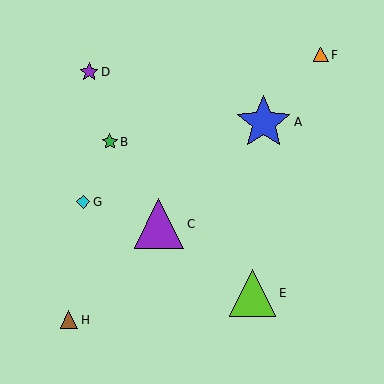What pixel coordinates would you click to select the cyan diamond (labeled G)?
Click at (83, 202) to select the cyan diamond G.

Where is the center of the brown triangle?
The center of the brown triangle is at (69, 320).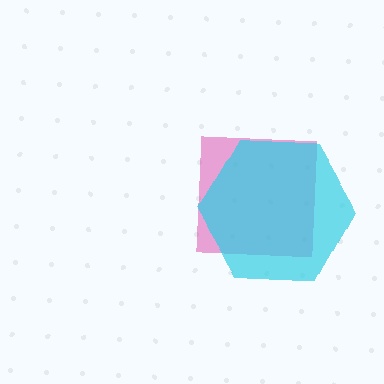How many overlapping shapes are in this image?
There are 2 overlapping shapes in the image.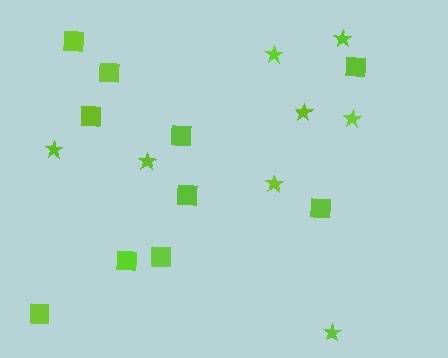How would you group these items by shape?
There are 2 groups: one group of stars (8) and one group of squares (10).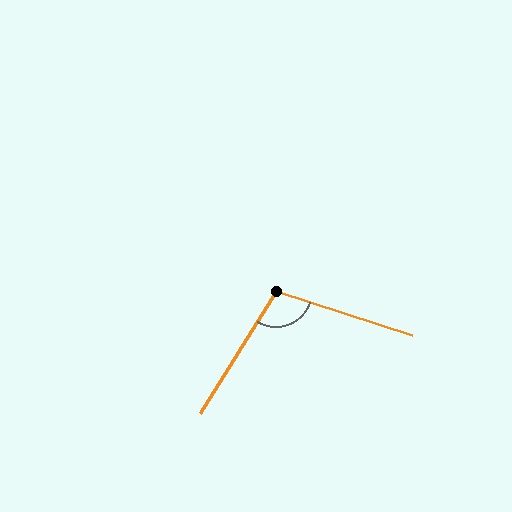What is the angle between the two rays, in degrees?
Approximately 103 degrees.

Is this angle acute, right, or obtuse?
It is obtuse.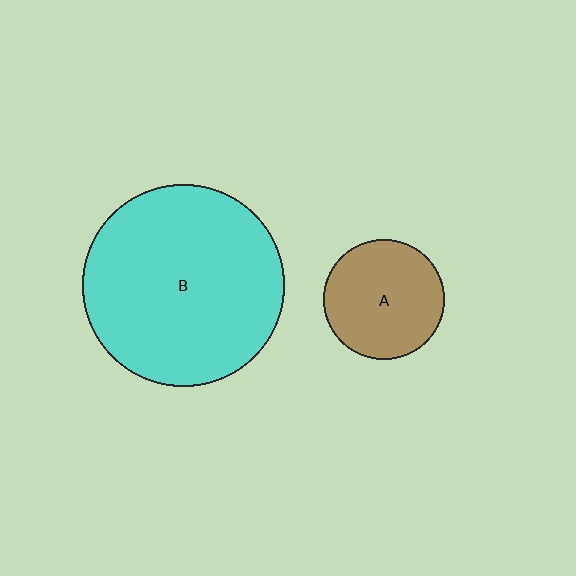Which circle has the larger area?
Circle B (cyan).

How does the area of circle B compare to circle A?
Approximately 2.8 times.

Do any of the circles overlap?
No, none of the circles overlap.